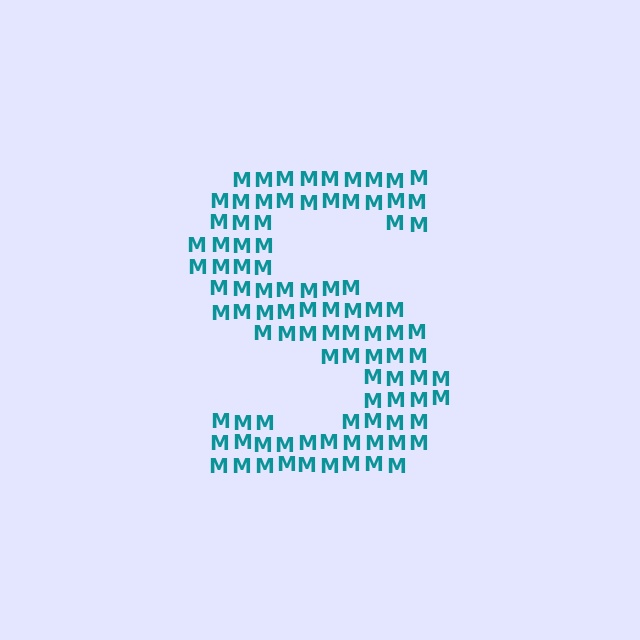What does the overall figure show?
The overall figure shows the letter S.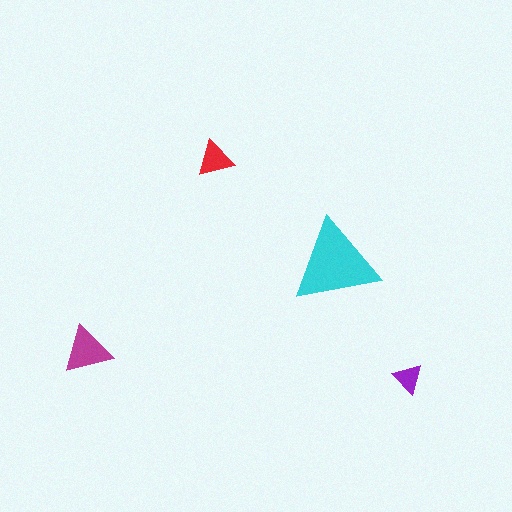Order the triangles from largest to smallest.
the cyan one, the magenta one, the red one, the purple one.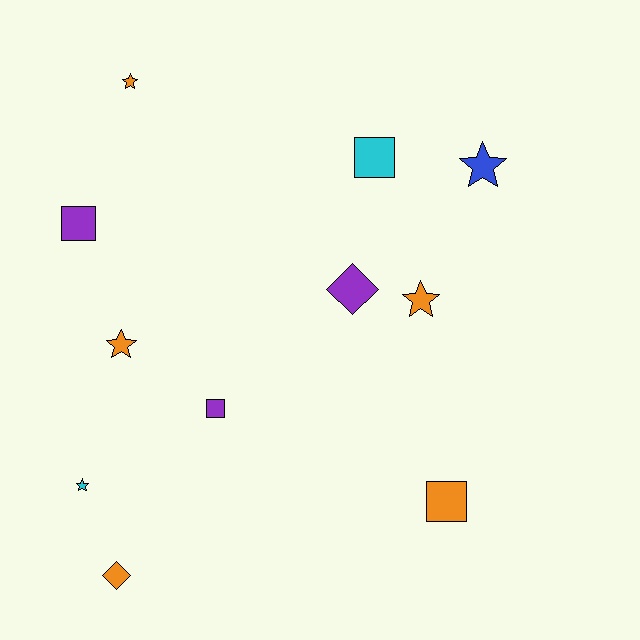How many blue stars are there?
There is 1 blue star.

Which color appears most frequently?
Orange, with 5 objects.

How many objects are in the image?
There are 11 objects.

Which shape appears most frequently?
Star, with 5 objects.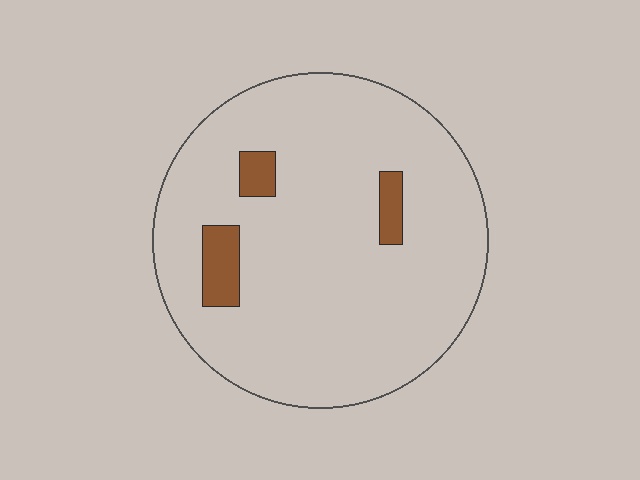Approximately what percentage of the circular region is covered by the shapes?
Approximately 5%.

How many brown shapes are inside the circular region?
3.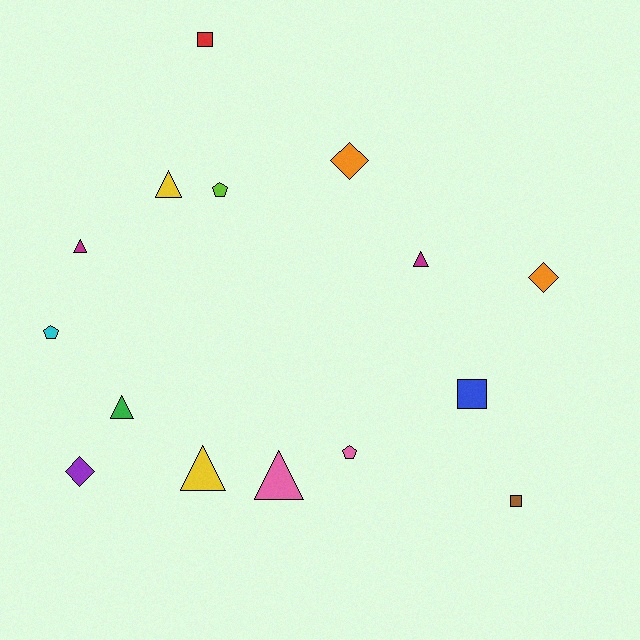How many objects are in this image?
There are 15 objects.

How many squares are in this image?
There are 3 squares.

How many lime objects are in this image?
There is 1 lime object.